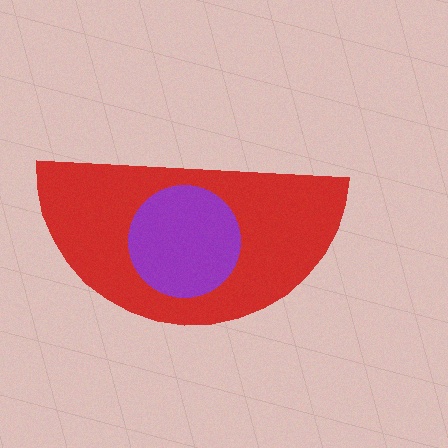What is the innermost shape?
The purple circle.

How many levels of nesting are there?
2.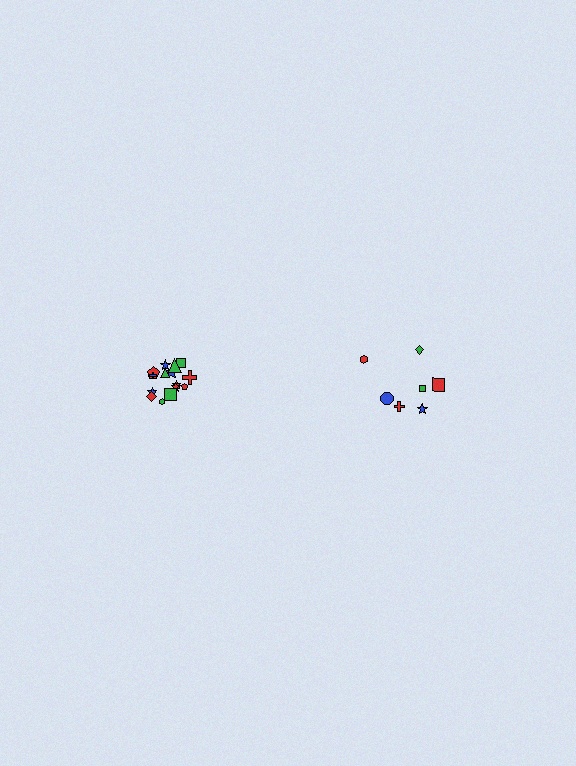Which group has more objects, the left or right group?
The left group.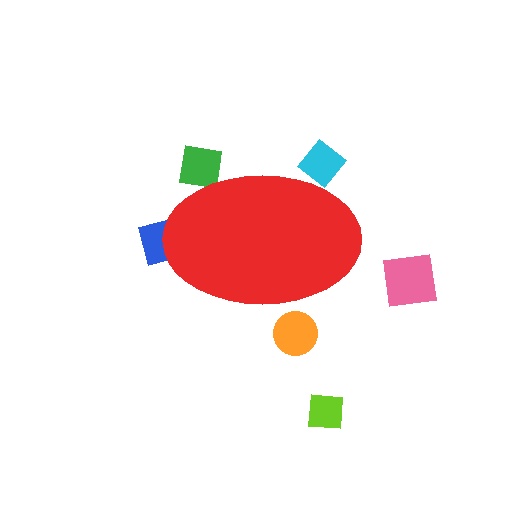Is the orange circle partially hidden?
Yes, the orange circle is partially hidden behind the red ellipse.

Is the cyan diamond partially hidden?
Yes, the cyan diamond is partially hidden behind the red ellipse.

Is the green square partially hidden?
Yes, the green square is partially hidden behind the red ellipse.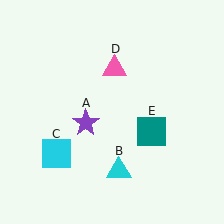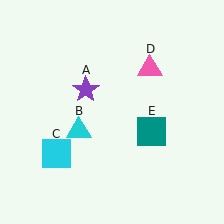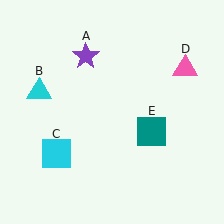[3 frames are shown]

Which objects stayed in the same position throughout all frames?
Cyan square (object C) and teal square (object E) remained stationary.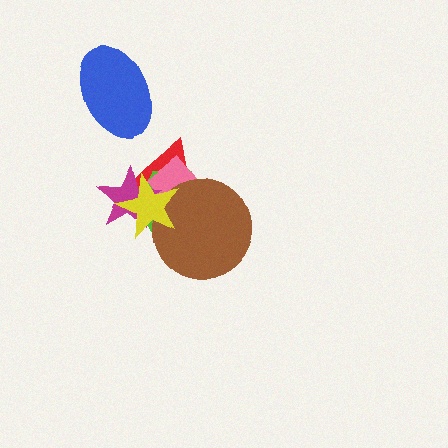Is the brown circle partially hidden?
Yes, it is partially covered by another shape.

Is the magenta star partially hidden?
Yes, it is partially covered by another shape.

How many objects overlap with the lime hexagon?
5 objects overlap with the lime hexagon.